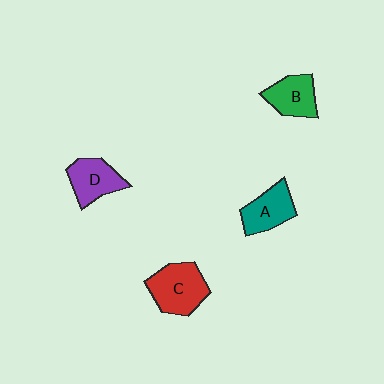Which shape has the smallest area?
Shape B (green).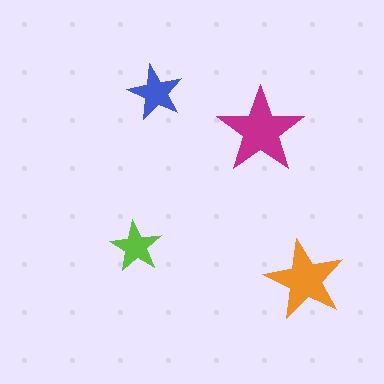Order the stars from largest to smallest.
the magenta one, the orange one, the blue one, the lime one.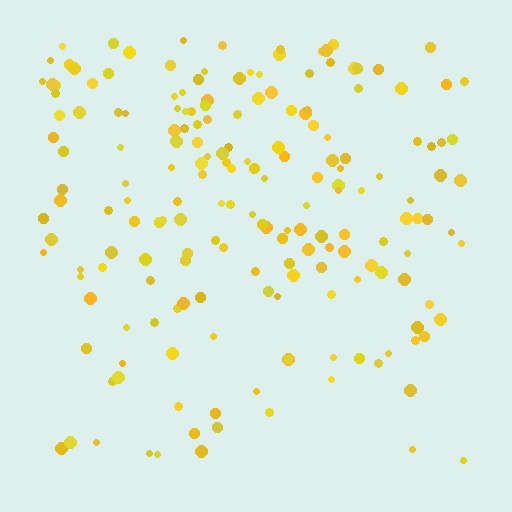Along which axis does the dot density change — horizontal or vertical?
Vertical.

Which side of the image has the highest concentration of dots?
The top.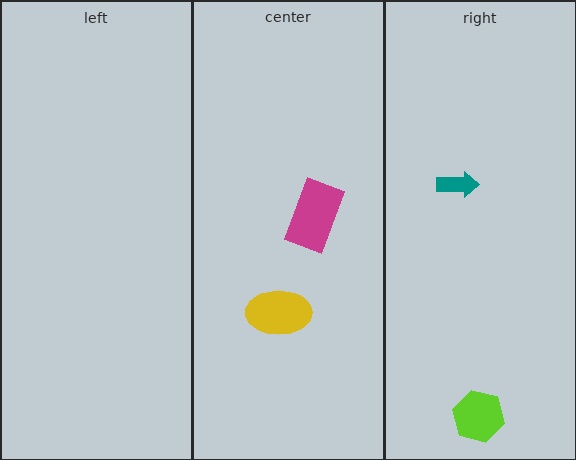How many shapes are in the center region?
2.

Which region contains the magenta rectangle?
The center region.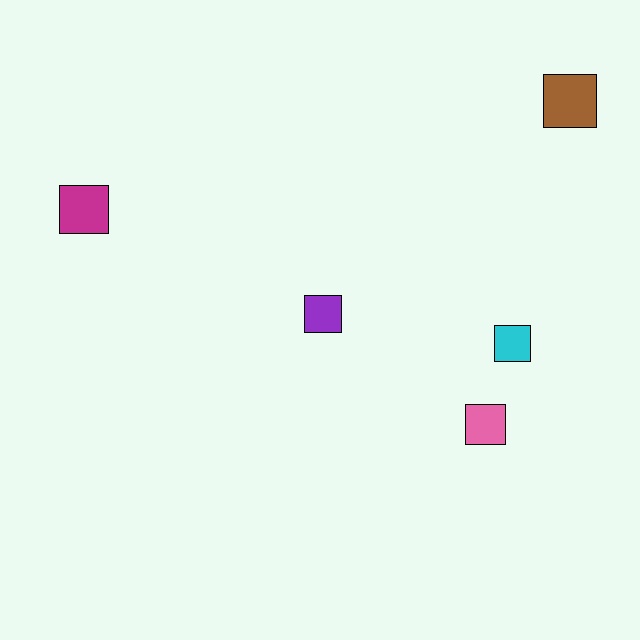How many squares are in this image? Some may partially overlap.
There are 5 squares.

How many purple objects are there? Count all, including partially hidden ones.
There is 1 purple object.